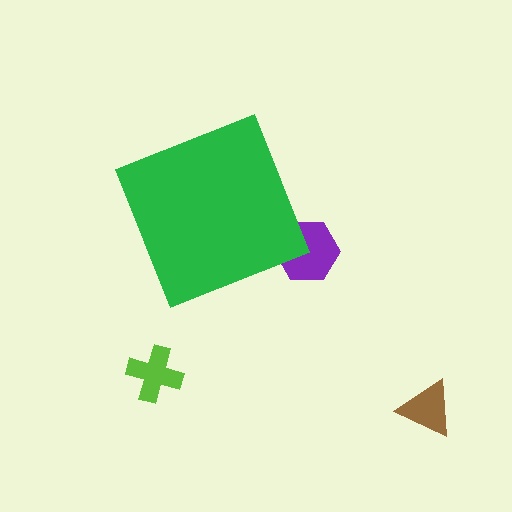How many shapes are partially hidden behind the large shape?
1 shape is partially hidden.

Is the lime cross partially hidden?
No, the lime cross is fully visible.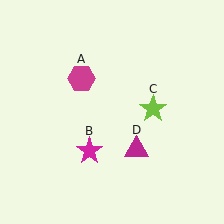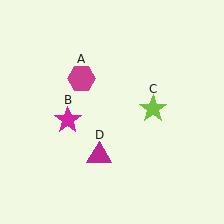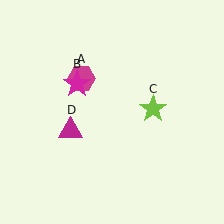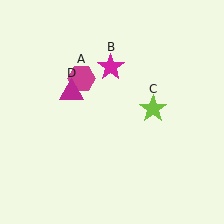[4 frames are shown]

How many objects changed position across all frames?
2 objects changed position: magenta star (object B), magenta triangle (object D).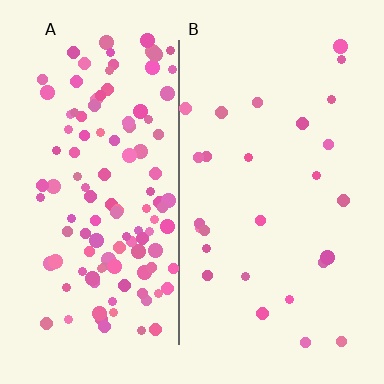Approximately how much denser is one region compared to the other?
Approximately 4.4× — region A over region B.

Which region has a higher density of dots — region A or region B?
A (the left).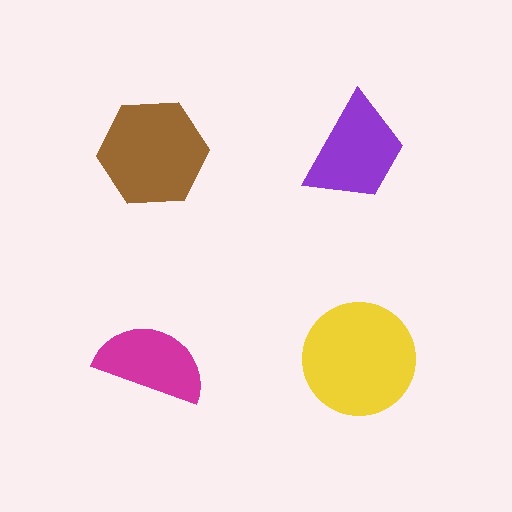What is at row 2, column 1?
A magenta semicircle.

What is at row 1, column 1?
A brown hexagon.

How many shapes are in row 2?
2 shapes.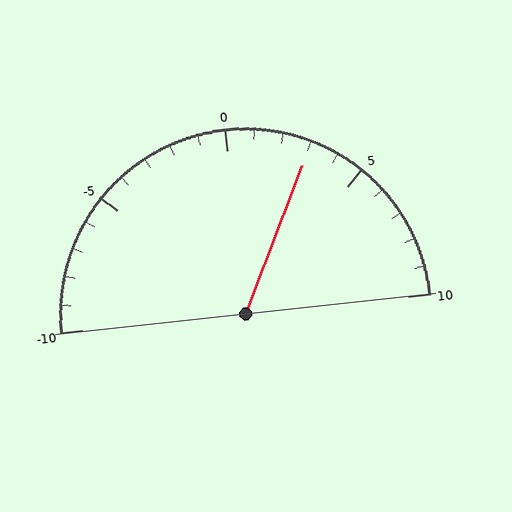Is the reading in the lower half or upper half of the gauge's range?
The reading is in the upper half of the range (-10 to 10).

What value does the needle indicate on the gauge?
The needle indicates approximately 3.